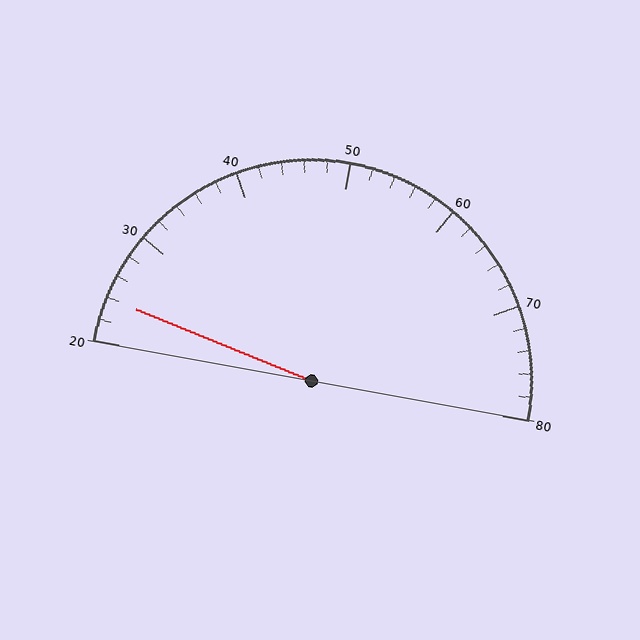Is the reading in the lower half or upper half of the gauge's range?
The reading is in the lower half of the range (20 to 80).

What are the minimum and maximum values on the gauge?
The gauge ranges from 20 to 80.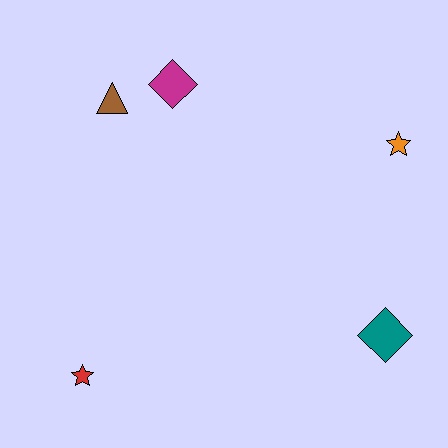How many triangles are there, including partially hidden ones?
There is 1 triangle.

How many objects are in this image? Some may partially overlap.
There are 5 objects.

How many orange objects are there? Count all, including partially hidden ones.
There is 1 orange object.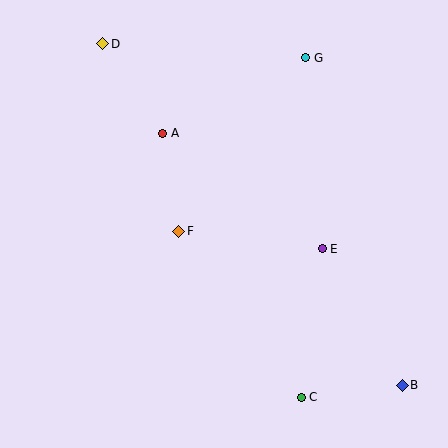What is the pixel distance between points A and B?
The distance between A and B is 348 pixels.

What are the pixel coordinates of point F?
Point F is at (179, 231).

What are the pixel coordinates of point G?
Point G is at (306, 58).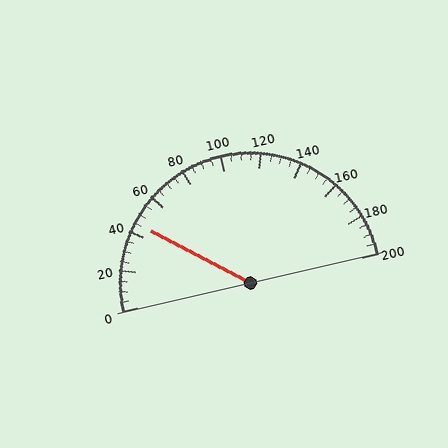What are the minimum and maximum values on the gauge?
The gauge ranges from 0 to 200.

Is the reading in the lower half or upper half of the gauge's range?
The reading is in the lower half of the range (0 to 200).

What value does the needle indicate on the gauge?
The needle indicates approximately 45.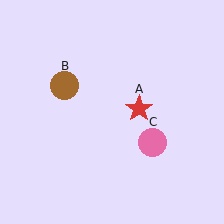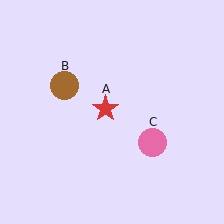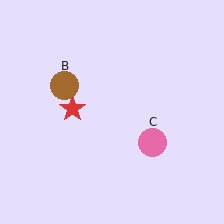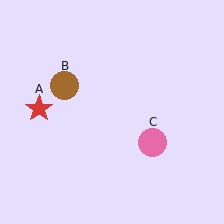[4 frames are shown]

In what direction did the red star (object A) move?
The red star (object A) moved left.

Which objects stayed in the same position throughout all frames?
Brown circle (object B) and pink circle (object C) remained stationary.